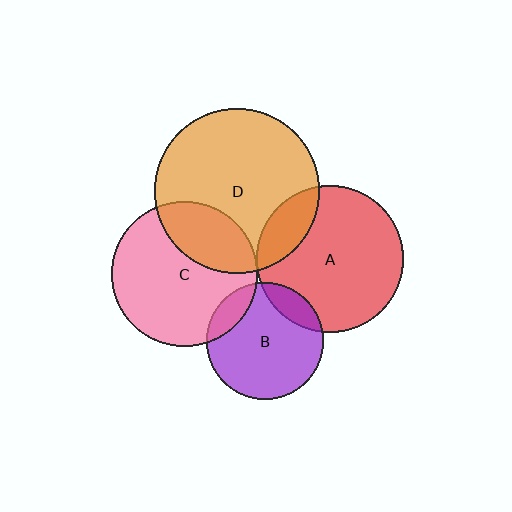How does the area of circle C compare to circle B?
Approximately 1.5 times.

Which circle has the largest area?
Circle D (orange).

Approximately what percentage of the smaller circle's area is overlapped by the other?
Approximately 15%.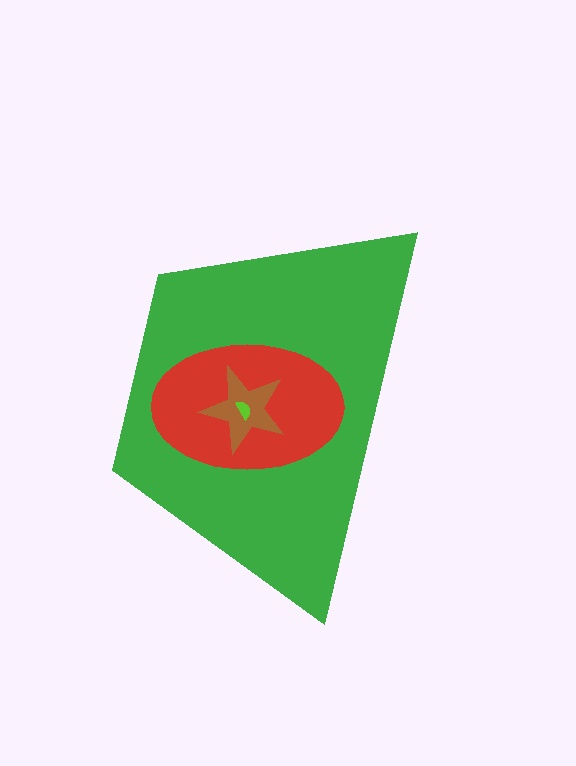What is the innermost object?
The lime semicircle.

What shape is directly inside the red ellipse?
The brown star.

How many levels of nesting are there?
4.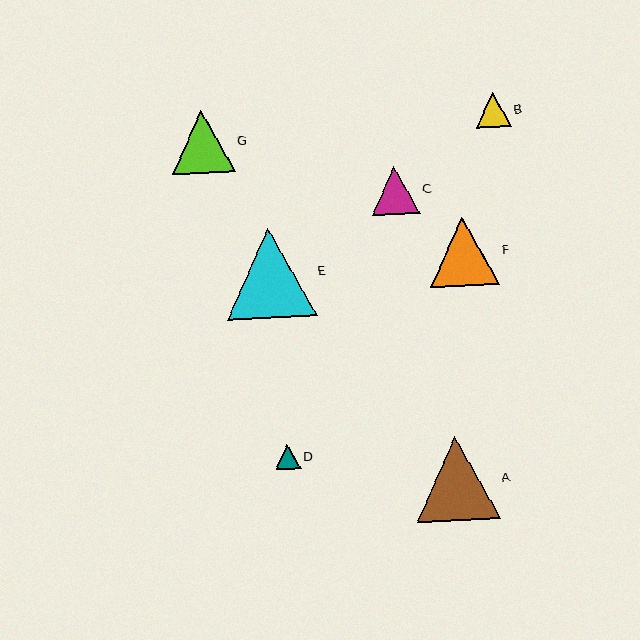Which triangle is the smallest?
Triangle D is the smallest with a size of approximately 25 pixels.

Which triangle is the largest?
Triangle E is the largest with a size of approximately 90 pixels.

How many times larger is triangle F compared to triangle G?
Triangle F is approximately 1.1 times the size of triangle G.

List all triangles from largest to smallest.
From largest to smallest: E, A, F, G, C, B, D.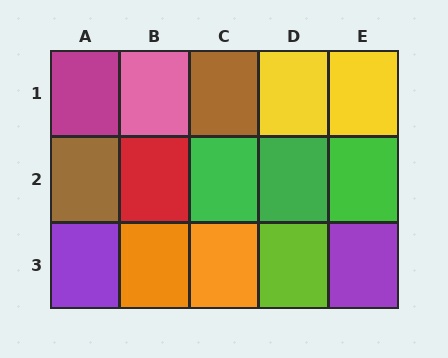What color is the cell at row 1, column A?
Magenta.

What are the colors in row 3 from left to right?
Purple, orange, orange, lime, purple.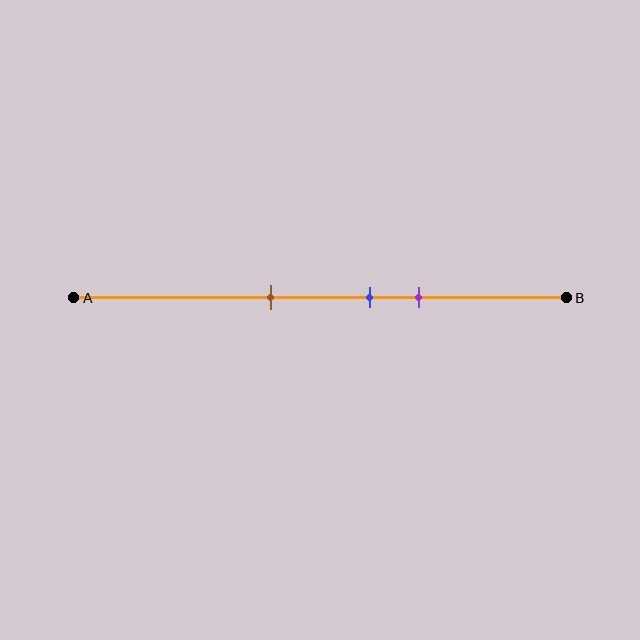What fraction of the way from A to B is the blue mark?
The blue mark is approximately 60% (0.6) of the way from A to B.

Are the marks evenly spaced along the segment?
Yes, the marks are approximately evenly spaced.